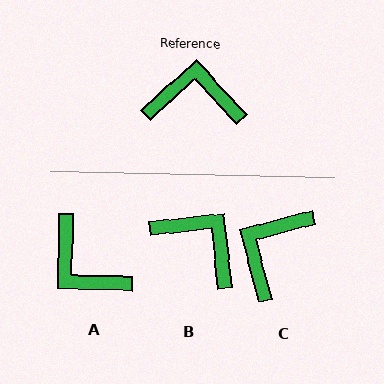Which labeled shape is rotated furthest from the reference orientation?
A, about 136 degrees away.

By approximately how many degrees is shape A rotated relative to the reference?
Approximately 136 degrees counter-clockwise.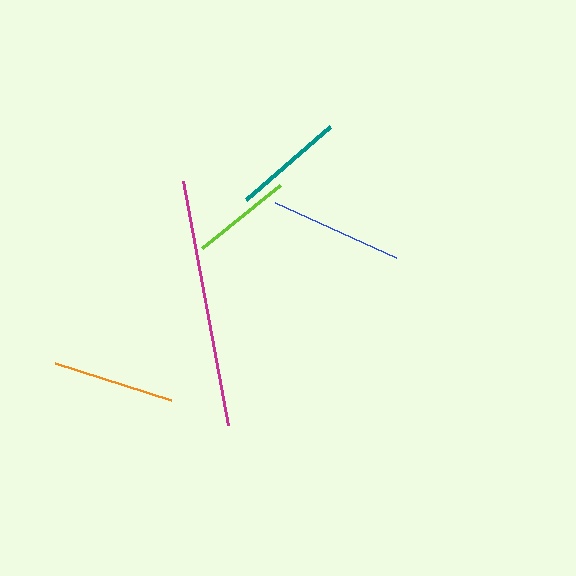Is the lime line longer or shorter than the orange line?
The orange line is longer than the lime line.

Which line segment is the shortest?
The lime line is the shortest at approximately 100 pixels.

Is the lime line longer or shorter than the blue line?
The blue line is longer than the lime line.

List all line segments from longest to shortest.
From longest to shortest: magenta, blue, orange, teal, lime.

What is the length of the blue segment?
The blue segment is approximately 133 pixels long.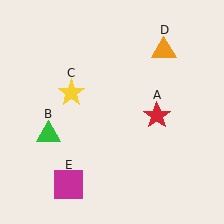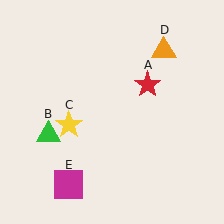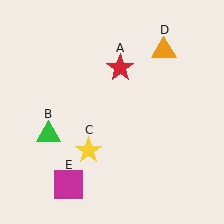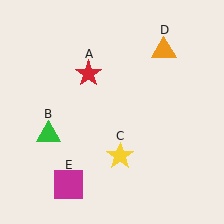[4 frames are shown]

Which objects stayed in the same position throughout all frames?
Green triangle (object B) and orange triangle (object D) and magenta square (object E) remained stationary.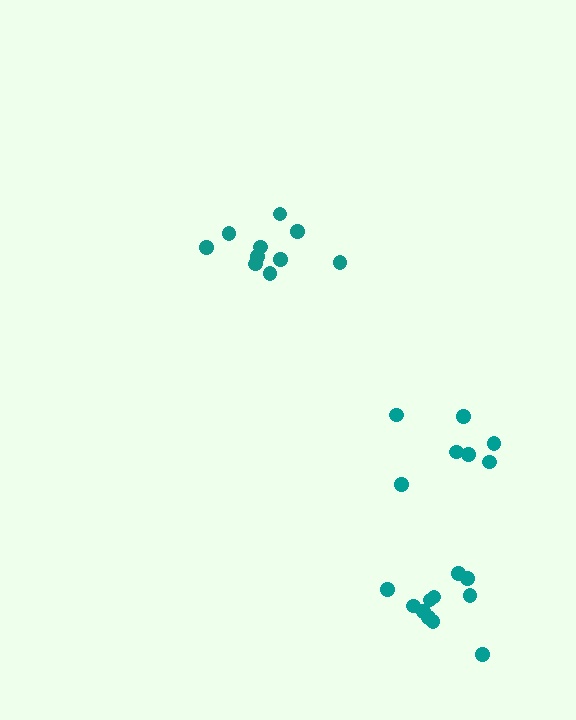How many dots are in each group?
Group 1: 11 dots, Group 2: 10 dots, Group 3: 7 dots (28 total).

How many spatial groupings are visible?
There are 3 spatial groupings.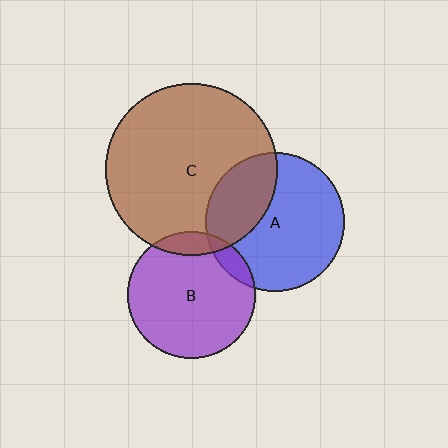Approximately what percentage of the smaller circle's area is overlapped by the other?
Approximately 10%.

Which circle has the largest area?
Circle C (brown).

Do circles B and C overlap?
Yes.